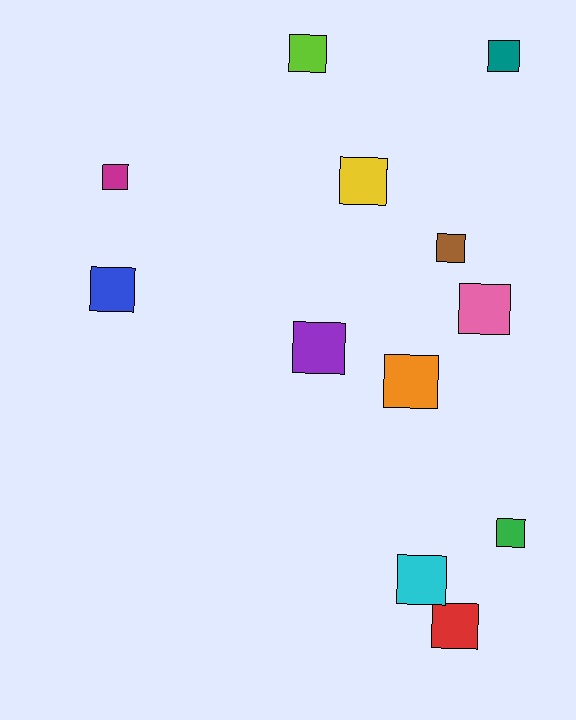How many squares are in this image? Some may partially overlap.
There are 12 squares.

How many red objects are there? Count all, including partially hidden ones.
There is 1 red object.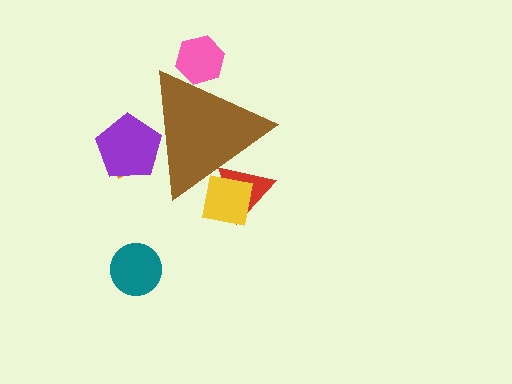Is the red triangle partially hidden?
Yes, the red triangle is partially hidden behind the brown triangle.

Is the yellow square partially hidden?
Yes, the yellow square is partially hidden behind the brown triangle.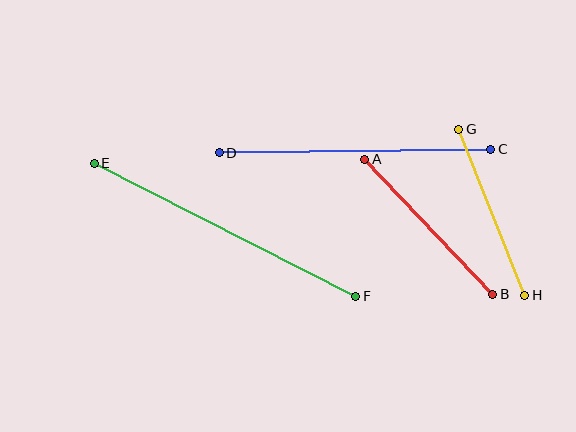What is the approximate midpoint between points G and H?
The midpoint is at approximately (492, 212) pixels.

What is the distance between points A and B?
The distance is approximately 185 pixels.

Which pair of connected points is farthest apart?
Points E and F are farthest apart.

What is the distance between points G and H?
The distance is approximately 179 pixels.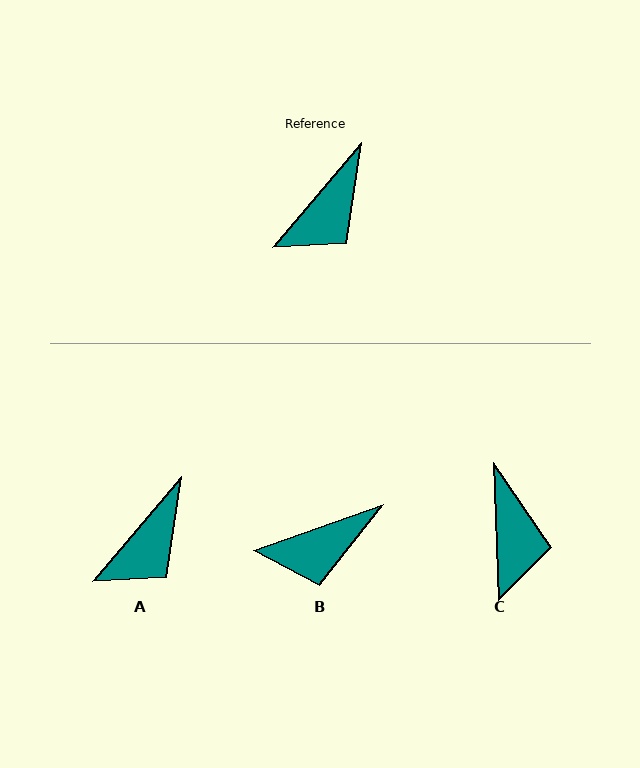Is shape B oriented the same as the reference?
No, it is off by about 31 degrees.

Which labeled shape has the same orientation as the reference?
A.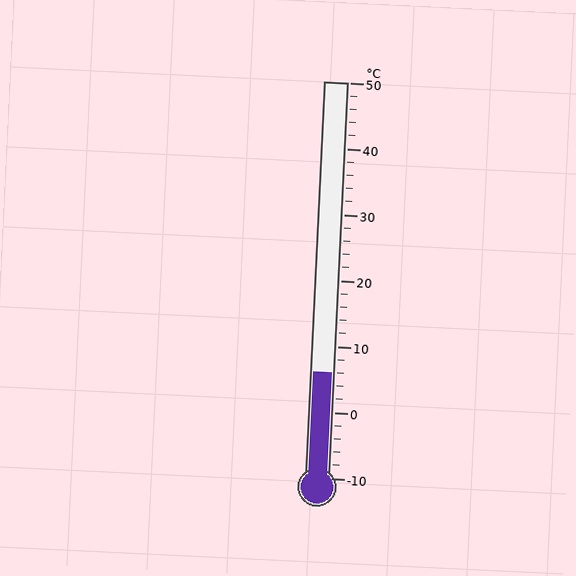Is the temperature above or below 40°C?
The temperature is below 40°C.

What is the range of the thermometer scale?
The thermometer scale ranges from -10°C to 50°C.